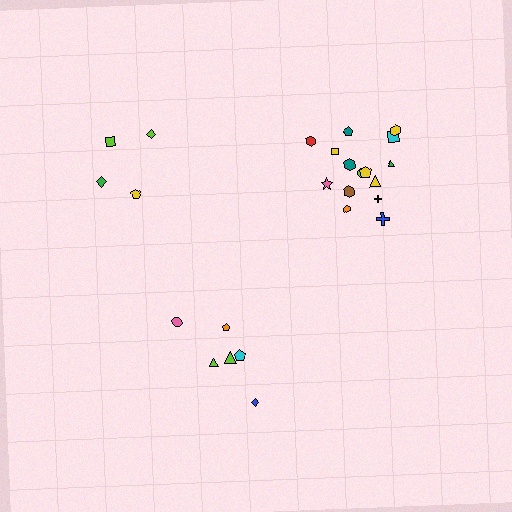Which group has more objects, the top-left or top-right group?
The top-right group.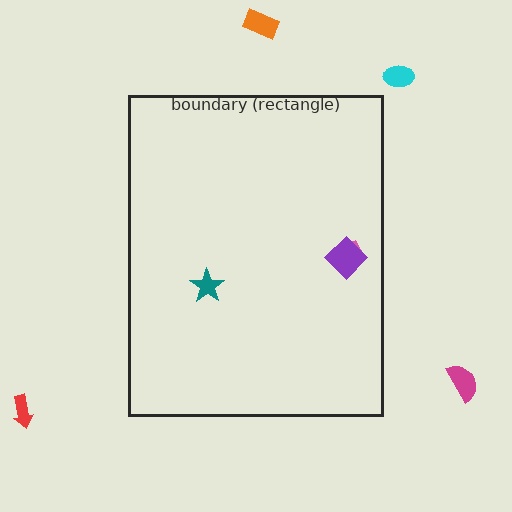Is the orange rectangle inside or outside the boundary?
Outside.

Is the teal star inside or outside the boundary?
Inside.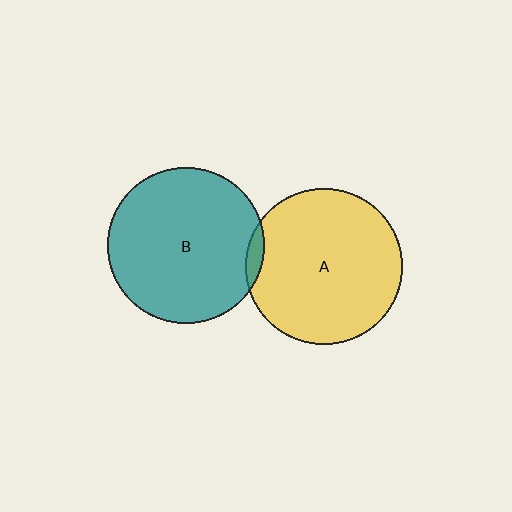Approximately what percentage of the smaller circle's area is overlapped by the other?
Approximately 5%.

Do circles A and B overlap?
Yes.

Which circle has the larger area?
Circle A (yellow).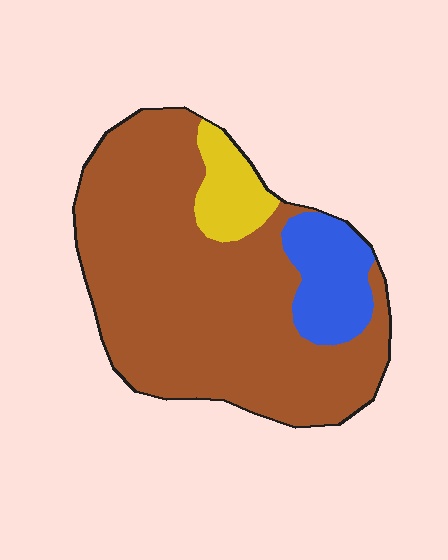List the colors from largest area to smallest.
From largest to smallest: brown, blue, yellow.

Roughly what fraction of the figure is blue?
Blue takes up about one eighth (1/8) of the figure.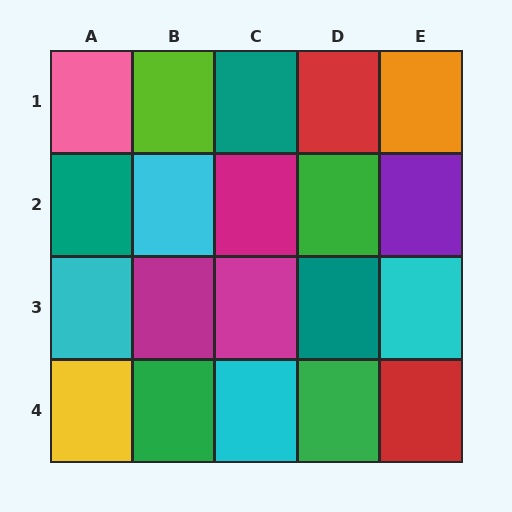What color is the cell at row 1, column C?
Teal.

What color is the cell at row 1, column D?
Red.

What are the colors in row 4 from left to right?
Yellow, green, cyan, green, red.